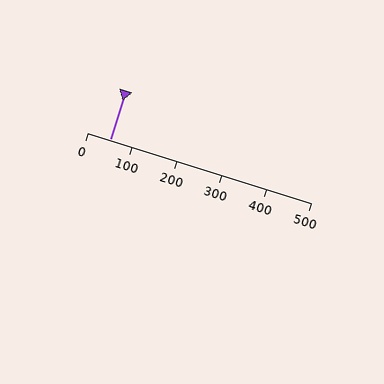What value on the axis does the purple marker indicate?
The marker indicates approximately 50.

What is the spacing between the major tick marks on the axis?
The major ticks are spaced 100 apart.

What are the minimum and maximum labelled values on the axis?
The axis runs from 0 to 500.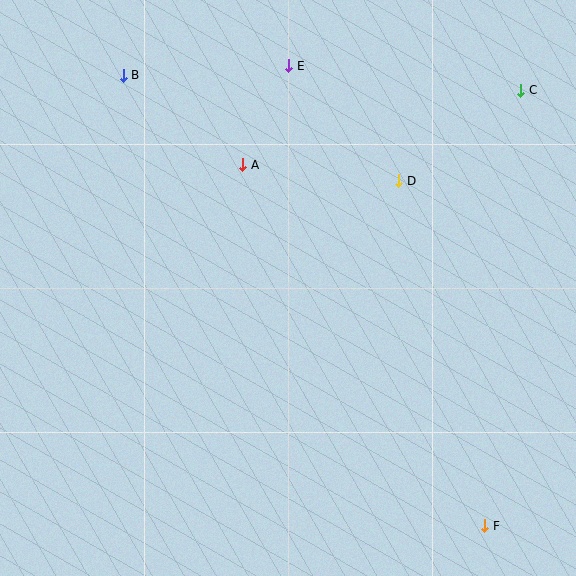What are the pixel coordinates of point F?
Point F is at (485, 526).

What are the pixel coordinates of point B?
Point B is at (123, 75).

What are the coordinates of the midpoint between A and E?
The midpoint between A and E is at (266, 115).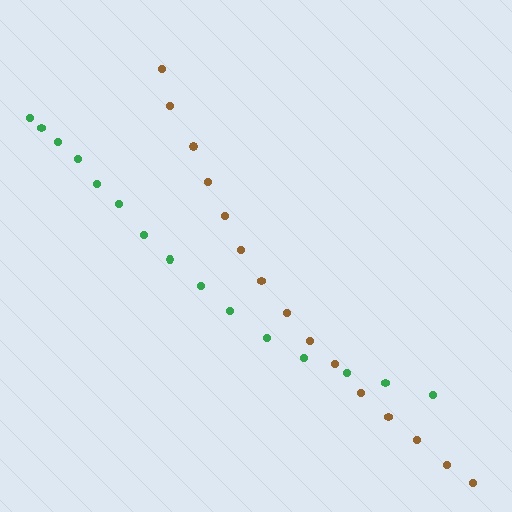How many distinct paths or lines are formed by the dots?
There are 2 distinct paths.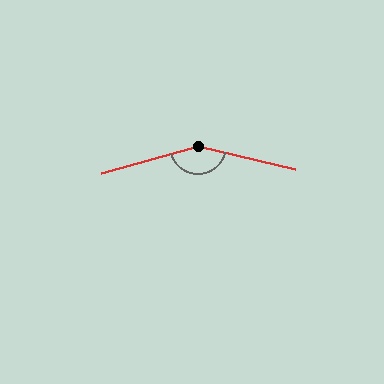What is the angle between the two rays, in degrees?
Approximately 151 degrees.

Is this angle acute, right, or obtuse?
It is obtuse.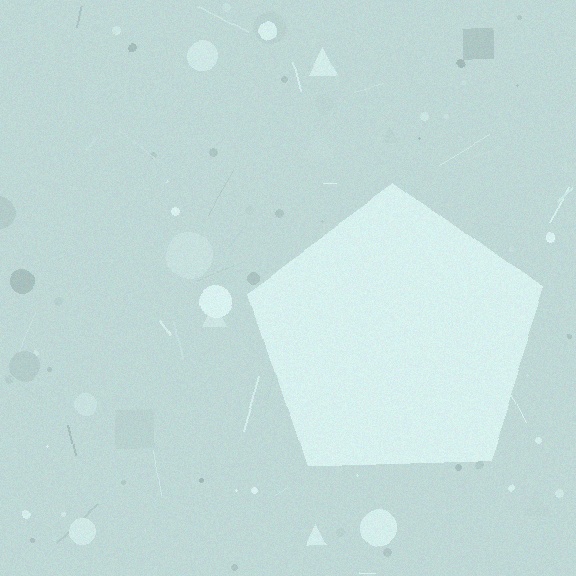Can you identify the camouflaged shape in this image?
The camouflaged shape is a pentagon.